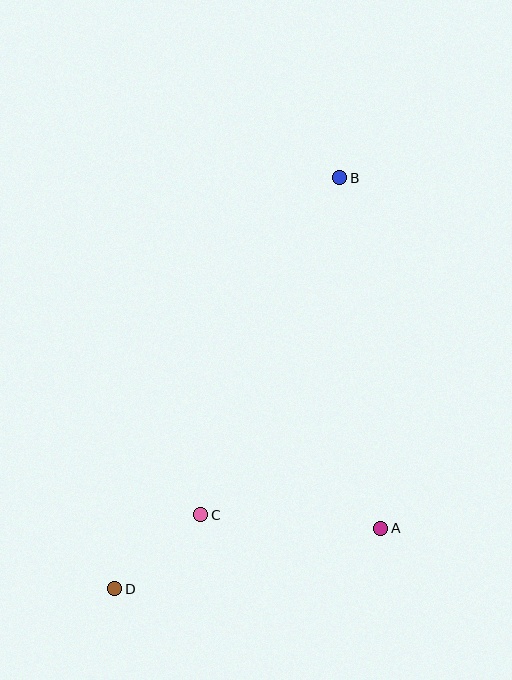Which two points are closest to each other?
Points C and D are closest to each other.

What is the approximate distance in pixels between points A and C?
The distance between A and C is approximately 181 pixels.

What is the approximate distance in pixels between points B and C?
The distance between B and C is approximately 365 pixels.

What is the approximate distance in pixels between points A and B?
The distance between A and B is approximately 353 pixels.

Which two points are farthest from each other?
Points B and D are farthest from each other.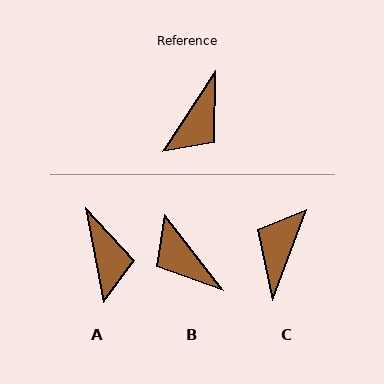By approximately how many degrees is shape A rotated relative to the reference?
Approximately 44 degrees counter-clockwise.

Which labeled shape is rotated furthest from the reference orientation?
C, about 167 degrees away.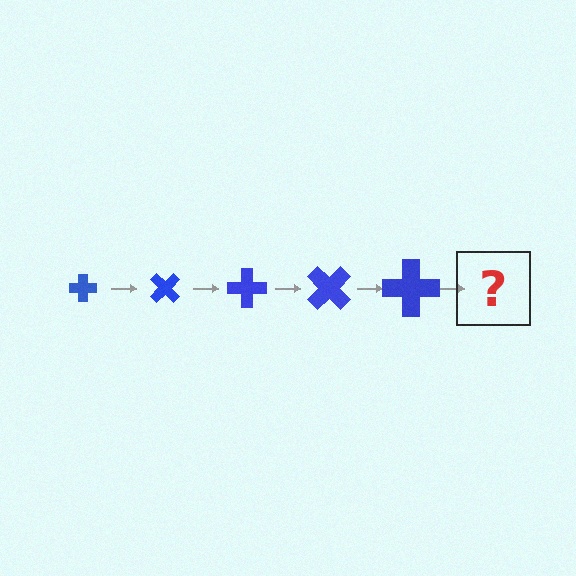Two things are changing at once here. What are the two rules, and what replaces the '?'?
The two rules are that the cross grows larger each step and it rotates 45 degrees each step. The '?' should be a cross, larger than the previous one and rotated 225 degrees from the start.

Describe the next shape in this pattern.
It should be a cross, larger than the previous one and rotated 225 degrees from the start.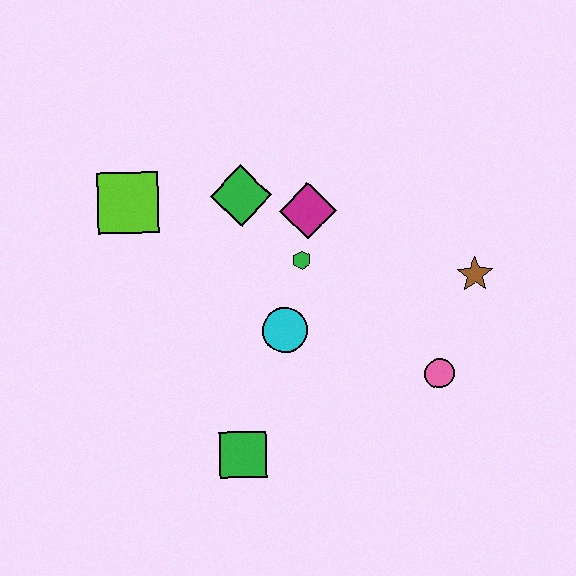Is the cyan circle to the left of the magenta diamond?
Yes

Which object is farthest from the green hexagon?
The green square is farthest from the green hexagon.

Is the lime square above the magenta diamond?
Yes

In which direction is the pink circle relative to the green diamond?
The pink circle is to the right of the green diamond.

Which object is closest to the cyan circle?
The green hexagon is closest to the cyan circle.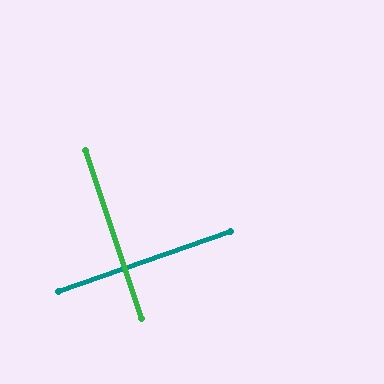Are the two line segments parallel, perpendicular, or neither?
Perpendicular — they meet at approximately 89°.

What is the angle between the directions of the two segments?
Approximately 89 degrees.